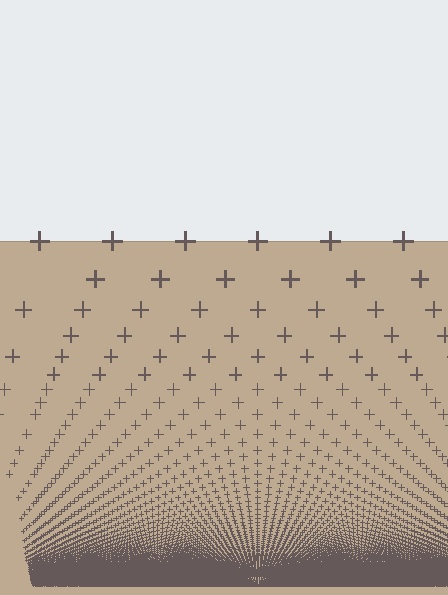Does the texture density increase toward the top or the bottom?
Density increases toward the bottom.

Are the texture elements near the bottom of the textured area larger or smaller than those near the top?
Smaller. The gradient is inverted — elements near the bottom are smaller and denser.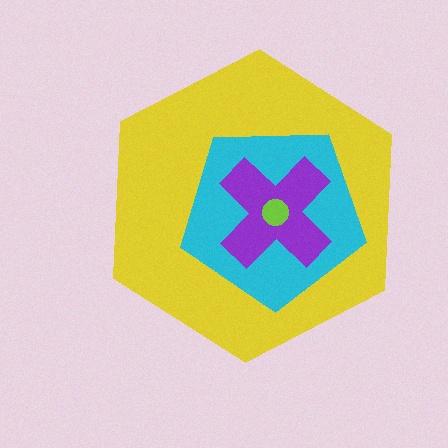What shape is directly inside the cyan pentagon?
The purple cross.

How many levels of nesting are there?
4.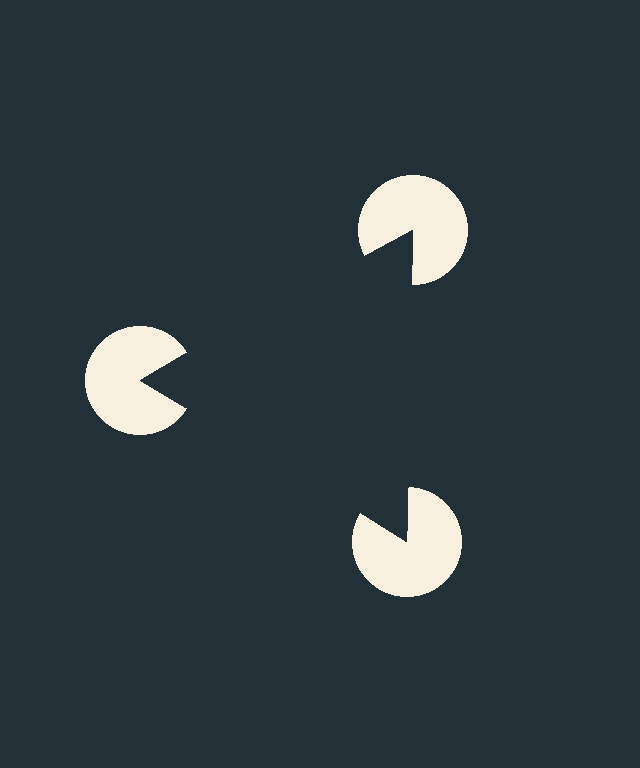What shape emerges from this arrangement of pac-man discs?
An illusory triangle — its edges are inferred from the aligned wedge cuts in the pac-man discs, not physically drawn.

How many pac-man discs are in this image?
There are 3 — one at each vertex of the illusory triangle.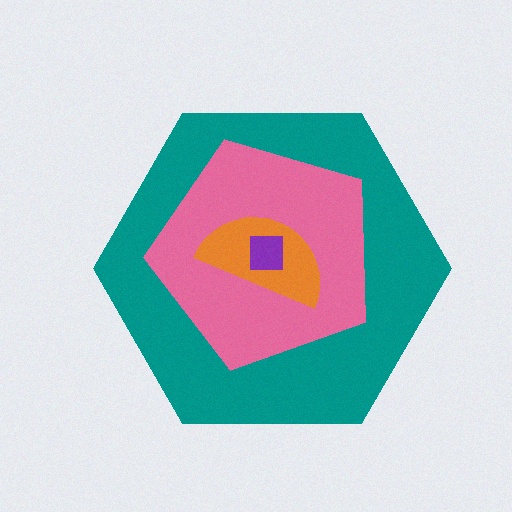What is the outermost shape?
The teal hexagon.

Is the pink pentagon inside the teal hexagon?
Yes.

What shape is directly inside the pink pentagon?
The orange semicircle.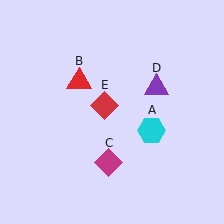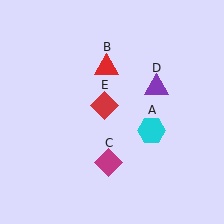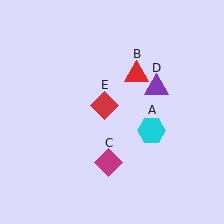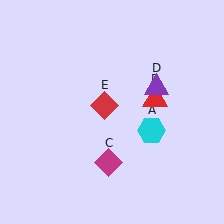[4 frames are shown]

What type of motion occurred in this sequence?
The red triangle (object B) rotated clockwise around the center of the scene.